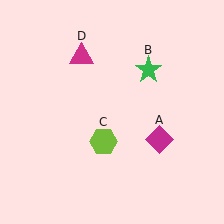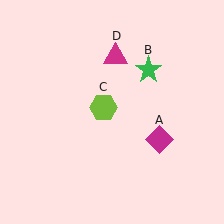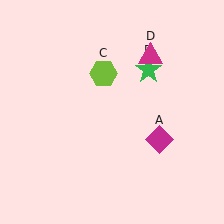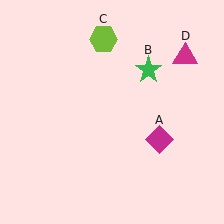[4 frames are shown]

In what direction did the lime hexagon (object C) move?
The lime hexagon (object C) moved up.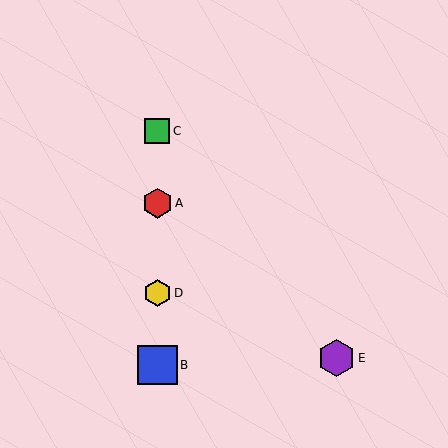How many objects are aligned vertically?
4 objects (A, B, C, D) are aligned vertically.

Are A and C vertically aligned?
Yes, both are at x≈157.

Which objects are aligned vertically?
Objects A, B, C, D are aligned vertically.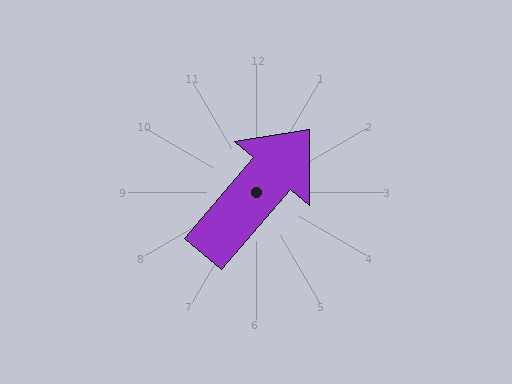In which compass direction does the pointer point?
Northeast.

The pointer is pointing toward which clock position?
Roughly 1 o'clock.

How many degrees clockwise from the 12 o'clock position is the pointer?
Approximately 40 degrees.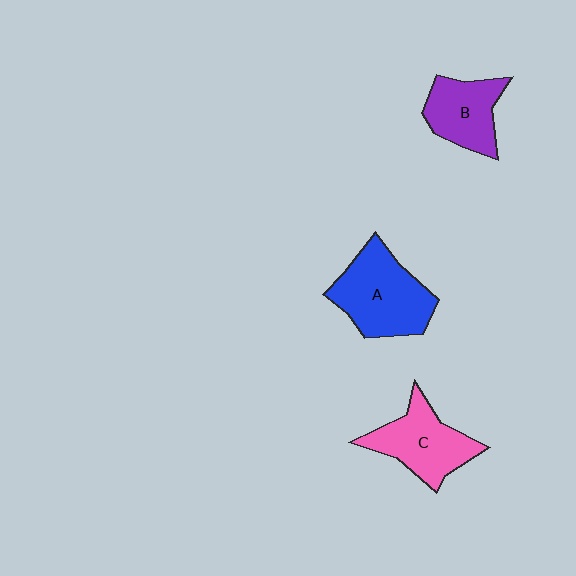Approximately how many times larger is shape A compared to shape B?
Approximately 1.5 times.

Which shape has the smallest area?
Shape B (purple).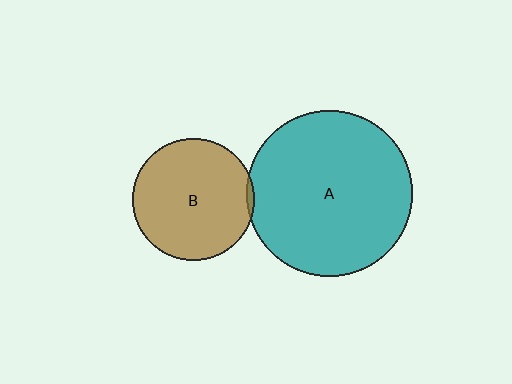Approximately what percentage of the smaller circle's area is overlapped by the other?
Approximately 5%.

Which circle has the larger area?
Circle A (teal).